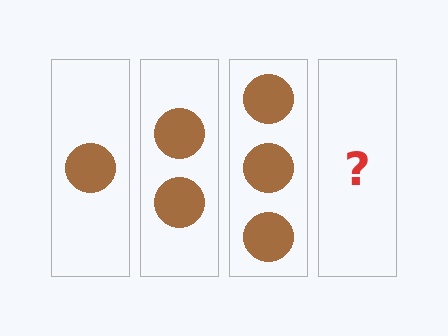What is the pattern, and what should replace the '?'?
The pattern is that each step adds one more circle. The '?' should be 4 circles.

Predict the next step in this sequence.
The next step is 4 circles.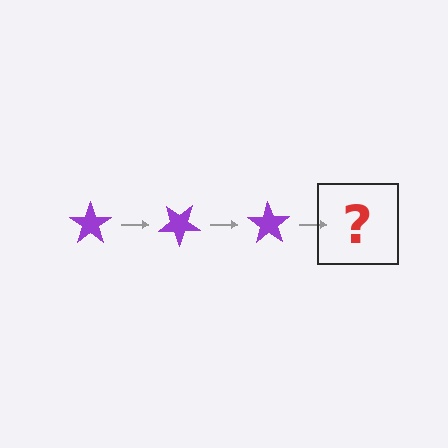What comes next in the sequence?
The next element should be a purple star rotated 105 degrees.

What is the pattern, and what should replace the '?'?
The pattern is that the star rotates 35 degrees each step. The '?' should be a purple star rotated 105 degrees.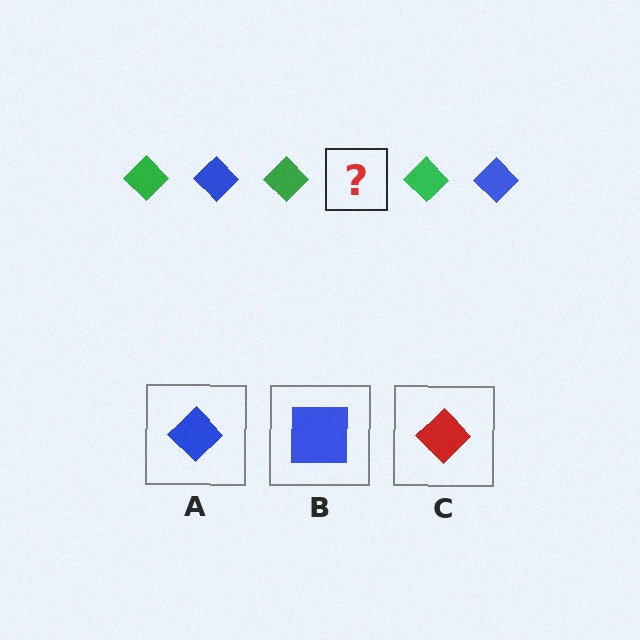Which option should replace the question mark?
Option A.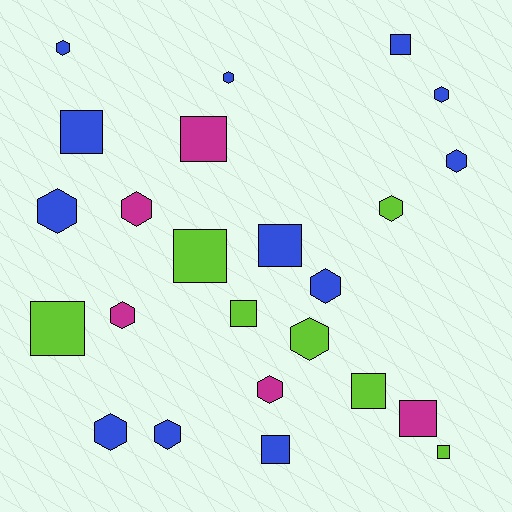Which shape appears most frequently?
Hexagon, with 13 objects.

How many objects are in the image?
There are 24 objects.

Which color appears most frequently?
Blue, with 12 objects.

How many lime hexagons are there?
There are 2 lime hexagons.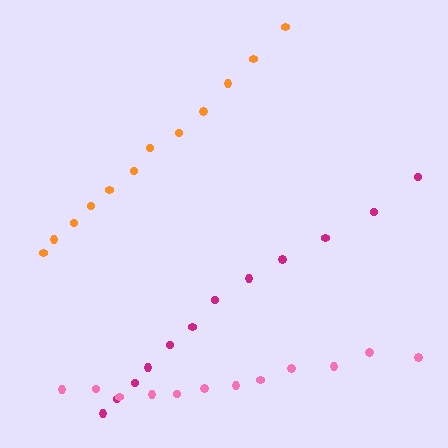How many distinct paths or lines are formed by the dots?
There are 3 distinct paths.